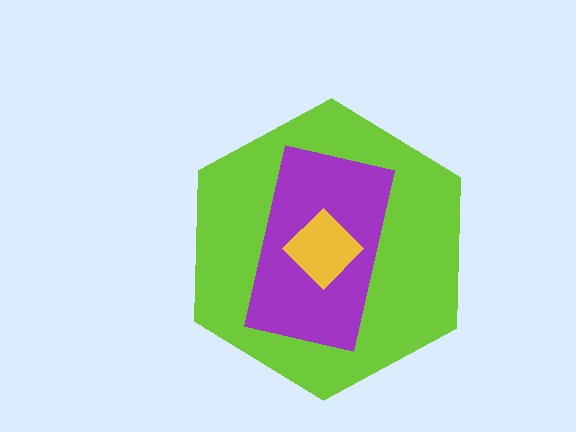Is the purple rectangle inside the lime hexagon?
Yes.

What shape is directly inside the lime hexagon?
The purple rectangle.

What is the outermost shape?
The lime hexagon.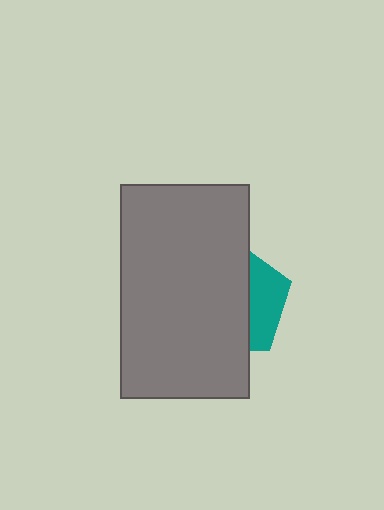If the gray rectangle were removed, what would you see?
You would see the complete teal pentagon.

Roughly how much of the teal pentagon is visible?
A small part of it is visible (roughly 31%).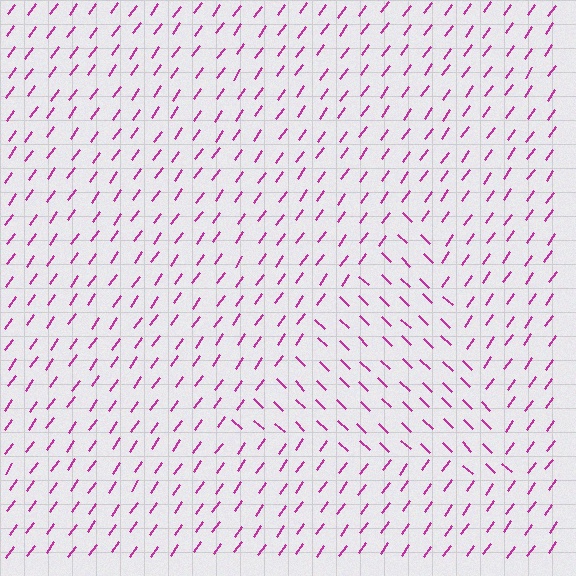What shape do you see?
I see a triangle.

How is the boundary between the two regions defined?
The boundary is defined purely by a change in line orientation (approximately 82 degrees difference). All lines are the same color and thickness.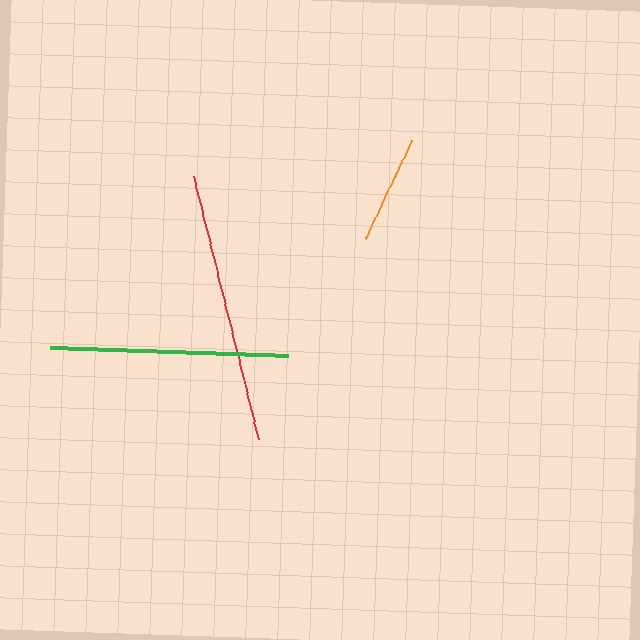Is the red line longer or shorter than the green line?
The red line is longer than the green line.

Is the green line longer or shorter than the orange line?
The green line is longer than the orange line.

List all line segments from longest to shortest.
From longest to shortest: red, green, orange.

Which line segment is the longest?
The red line is the longest at approximately 271 pixels.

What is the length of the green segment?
The green segment is approximately 238 pixels long.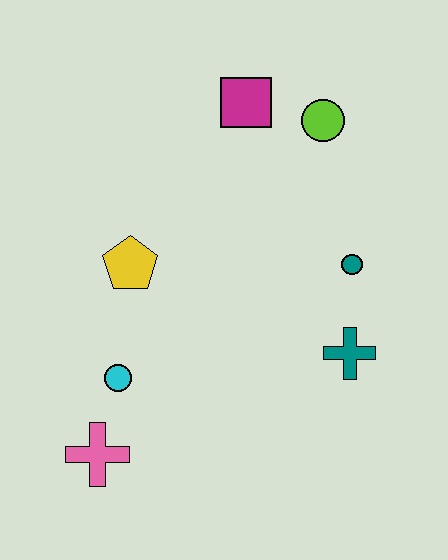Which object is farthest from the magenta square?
The pink cross is farthest from the magenta square.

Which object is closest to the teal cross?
The teal circle is closest to the teal cross.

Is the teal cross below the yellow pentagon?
Yes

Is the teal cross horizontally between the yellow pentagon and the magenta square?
No